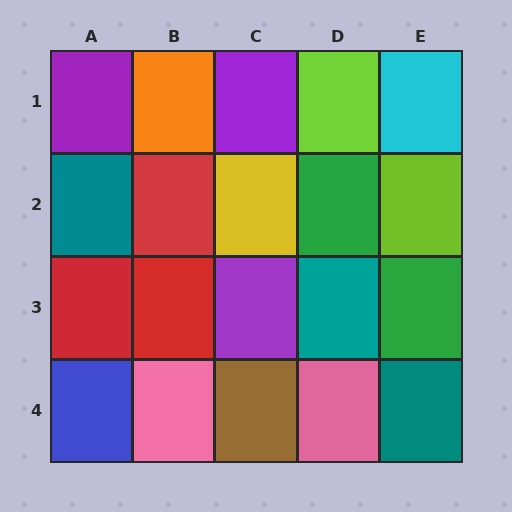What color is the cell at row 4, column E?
Teal.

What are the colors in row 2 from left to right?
Teal, red, yellow, green, lime.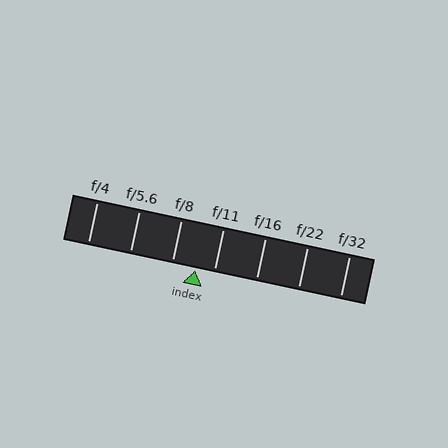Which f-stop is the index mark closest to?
The index mark is closest to f/11.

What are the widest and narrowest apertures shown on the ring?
The widest aperture shown is f/4 and the narrowest is f/32.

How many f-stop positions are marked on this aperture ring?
There are 7 f-stop positions marked.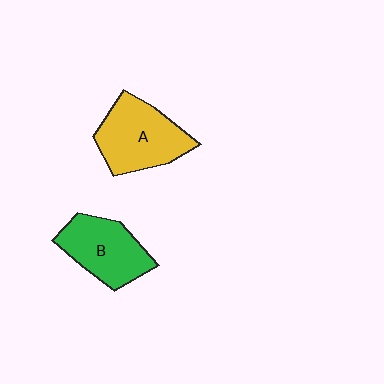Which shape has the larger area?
Shape A (yellow).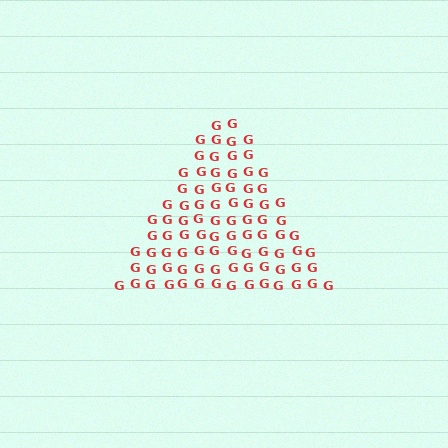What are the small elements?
The small elements are letter G's.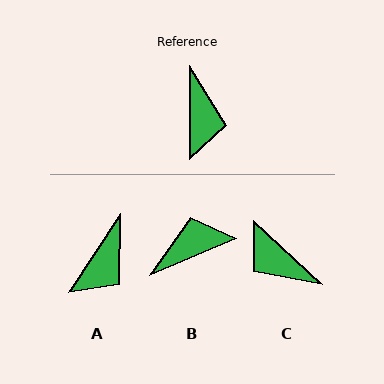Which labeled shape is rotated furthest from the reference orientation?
C, about 133 degrees away.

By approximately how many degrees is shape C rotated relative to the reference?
Approximately 133 degrees clockwise.